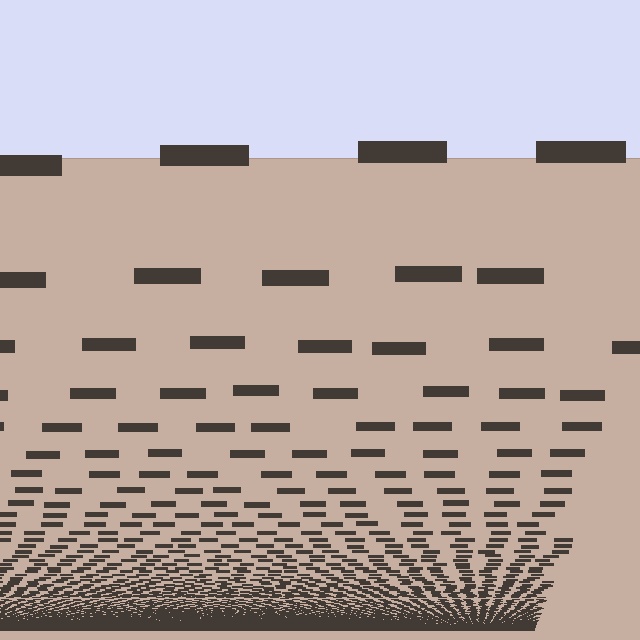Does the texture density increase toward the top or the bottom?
Density increases toward the bottom.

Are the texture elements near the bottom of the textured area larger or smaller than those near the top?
Smaller. The gradient is inverted — elements near the bottom are smaller and denser.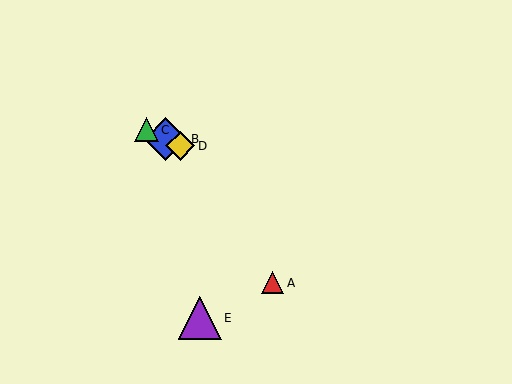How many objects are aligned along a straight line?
3 objects (B, C, D) are aligned along a straight line.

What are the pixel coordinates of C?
Object C is at (146, 130).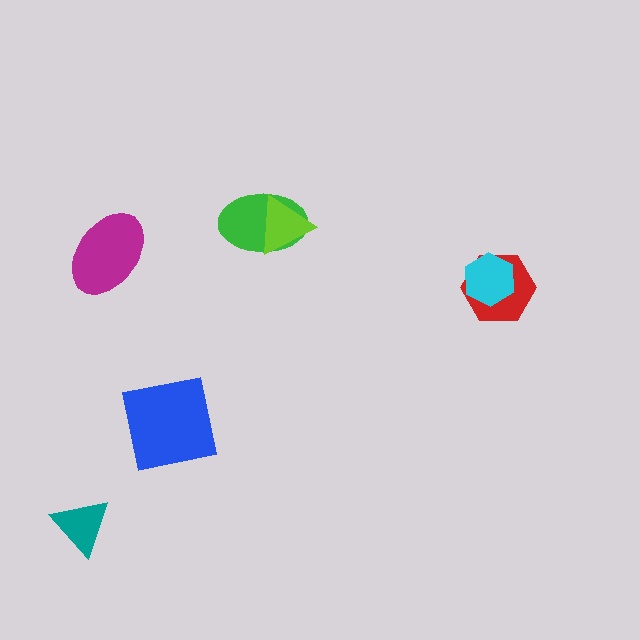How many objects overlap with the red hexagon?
1 object overlaps with the red hexagon.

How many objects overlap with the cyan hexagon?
1 object overlaps with the cyan hexagon.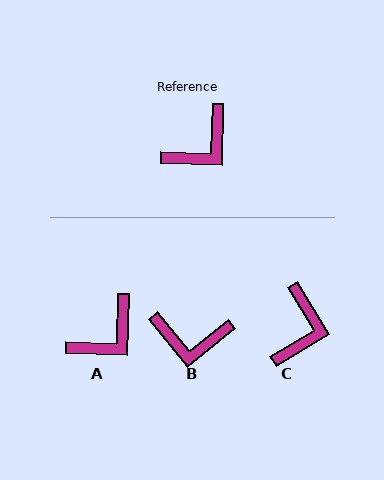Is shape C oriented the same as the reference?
No, it is off by about 33 degrees.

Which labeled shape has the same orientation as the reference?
A.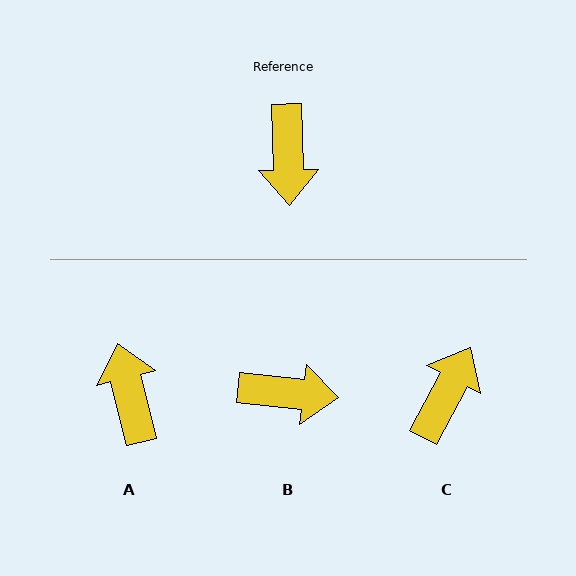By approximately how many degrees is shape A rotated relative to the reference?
Approximately 168 degrees clockwise.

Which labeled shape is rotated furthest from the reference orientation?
A, about 168 degrees away.